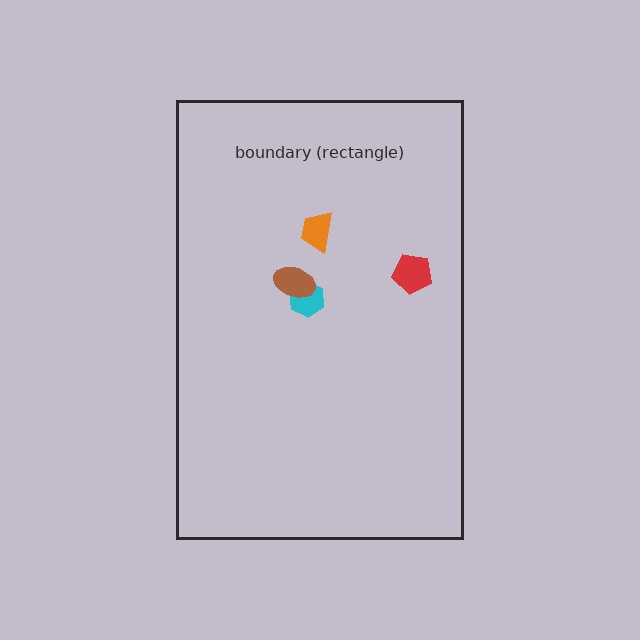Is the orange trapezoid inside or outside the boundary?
Inside.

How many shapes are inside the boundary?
4 inside, 0 outside.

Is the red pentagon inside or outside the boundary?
Inside.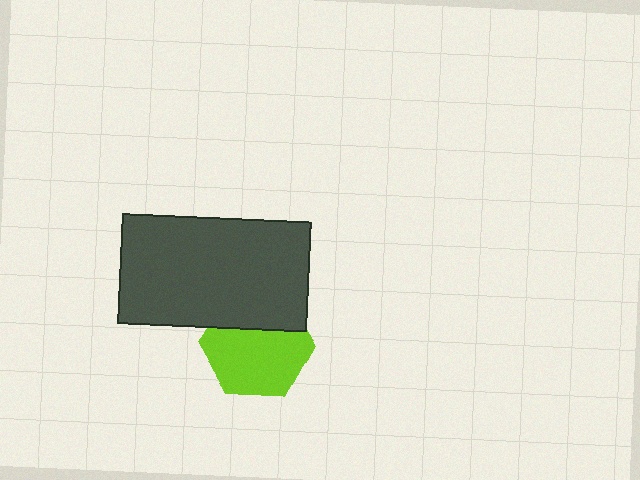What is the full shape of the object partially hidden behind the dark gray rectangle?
The partially hidden object is a lime hexagon.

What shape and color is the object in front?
The object in front is a dark gray rectangle.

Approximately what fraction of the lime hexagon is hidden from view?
Roughly 34% of the lime hexagon is hidden behind the dark gray rectangle.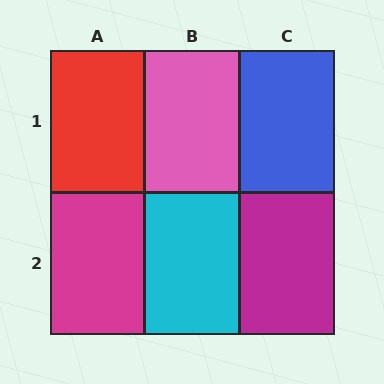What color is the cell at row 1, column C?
Blue.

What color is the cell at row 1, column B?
Pink.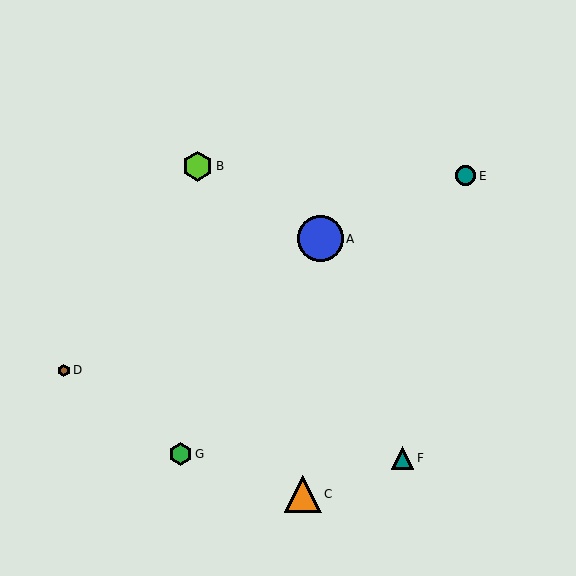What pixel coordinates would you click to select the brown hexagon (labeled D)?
Click at (64, 370) to select the brown hexagon D.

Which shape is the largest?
The blue circle (labeled A) is the largest.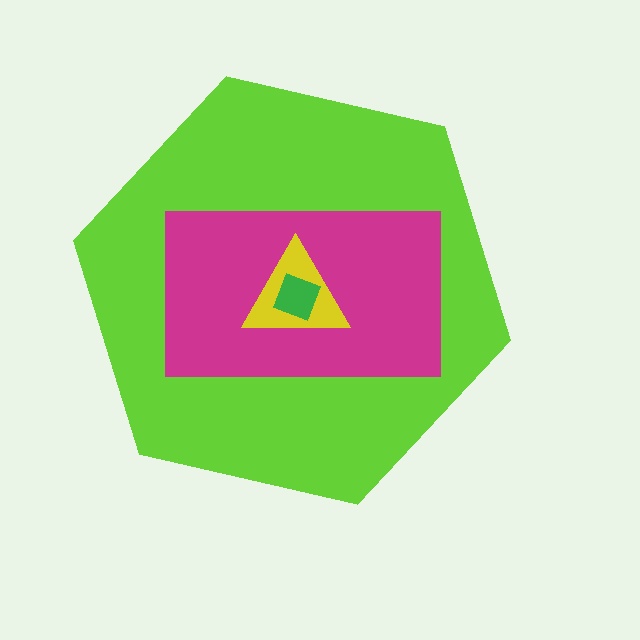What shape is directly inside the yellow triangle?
The green diamond.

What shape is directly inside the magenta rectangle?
The yellow triangle.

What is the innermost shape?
The green diamond.